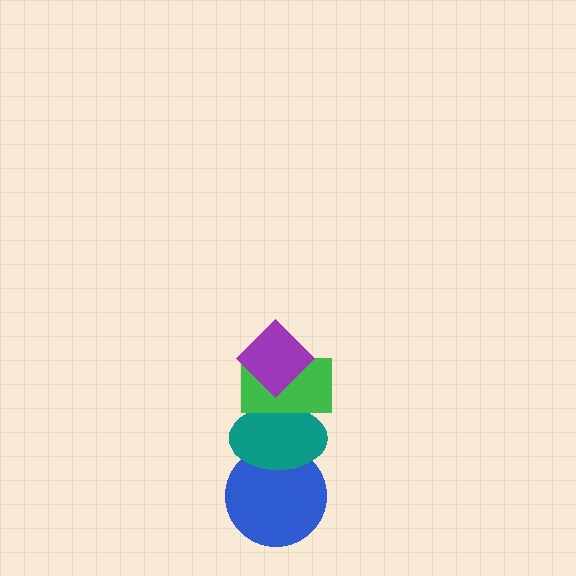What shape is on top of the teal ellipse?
The green rectangle is on top of the teal ellipse.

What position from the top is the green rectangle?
The green rectangle is 2nd from the top.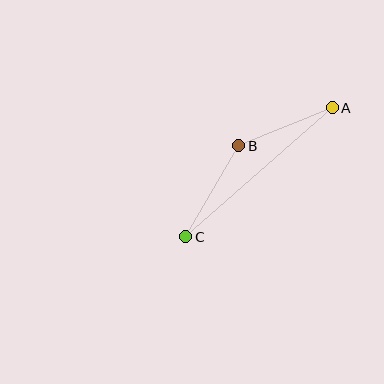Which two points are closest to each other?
Points A and B are closest to each other.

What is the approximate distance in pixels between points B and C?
The distance between B and C is approximately 105 pixels.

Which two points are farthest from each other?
Points A and C are farthest from each other.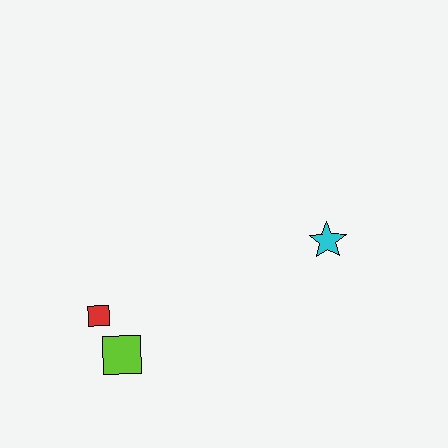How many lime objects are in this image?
There is 1 lime object.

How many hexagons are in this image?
There are no hexagons.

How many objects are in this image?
There are 3 objects.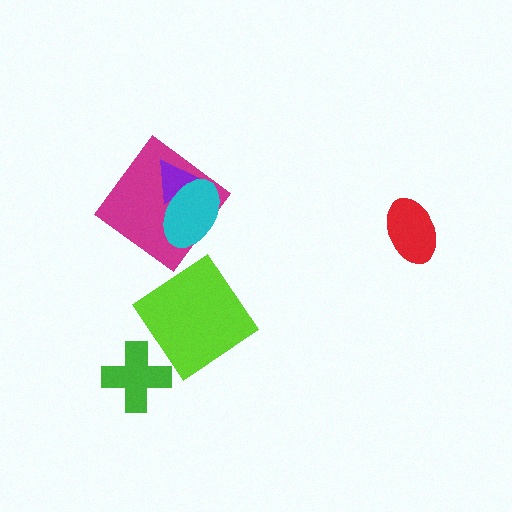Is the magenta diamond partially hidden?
Yes, it is partially covered by another shape.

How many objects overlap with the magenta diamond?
2 objects overlap with the magenta diamond.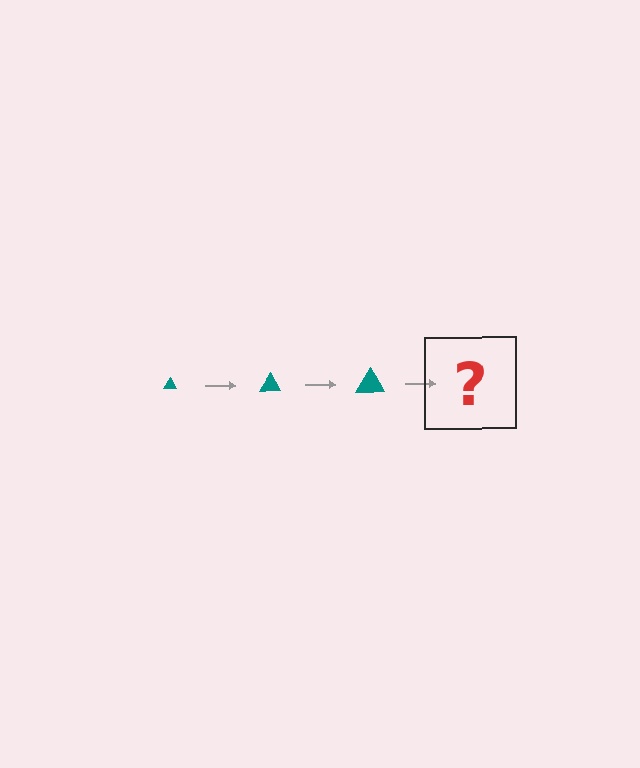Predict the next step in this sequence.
The next step is a teal triangle, larger than the previous one.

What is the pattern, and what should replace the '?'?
The pattern is that the triangle gets progressively larger each step. The '?' should be a teal triangle, larger than the previous one.